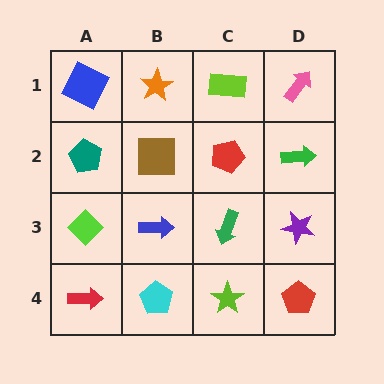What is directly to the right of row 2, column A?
A brown square.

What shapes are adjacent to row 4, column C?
A green arrow (row 3, column C), a cyan pentagon (row 4, column B), a red pentagon (row 4, column D).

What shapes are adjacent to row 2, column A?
A blue square (row 1, column A), a lime diamond (row 3, column A), a brown square (row 2, column B).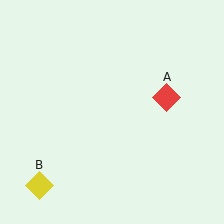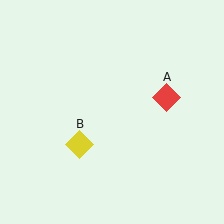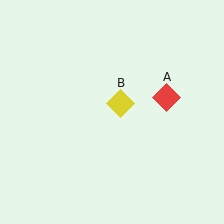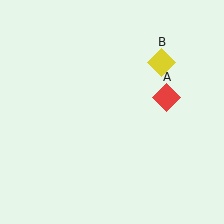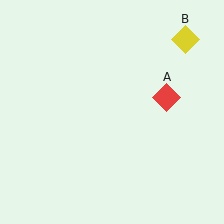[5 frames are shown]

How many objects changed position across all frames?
1 object changed position: yellow diamond (object B).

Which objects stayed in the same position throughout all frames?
Red diamond (object A) remained stationary.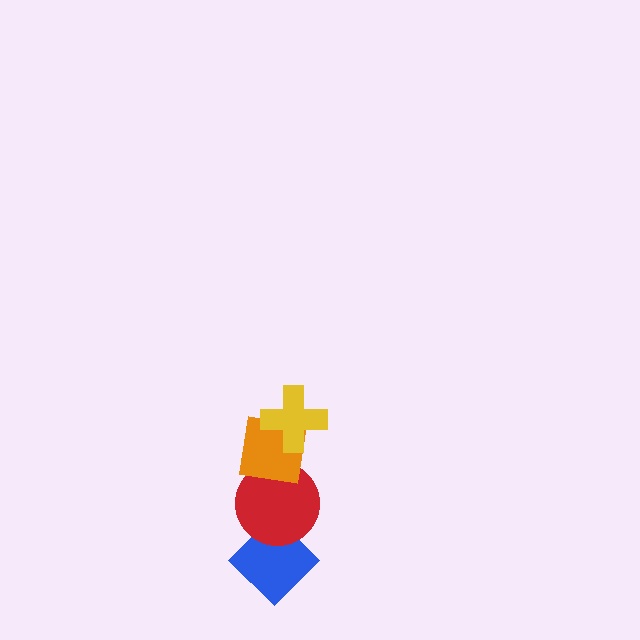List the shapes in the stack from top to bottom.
From top to bottom: the yellow cross, the orange square, the red circle, the blue diamond.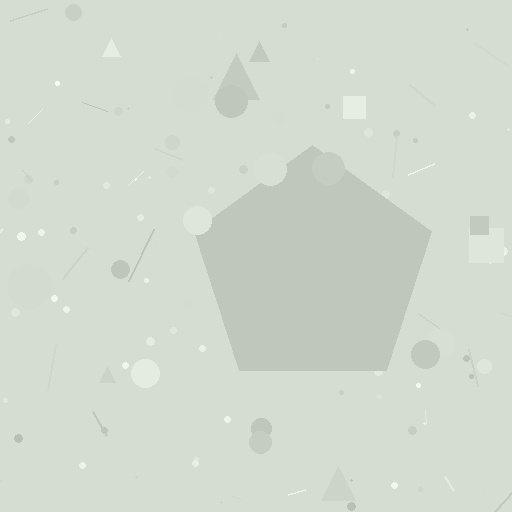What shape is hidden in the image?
A pentagon is hidden in the image.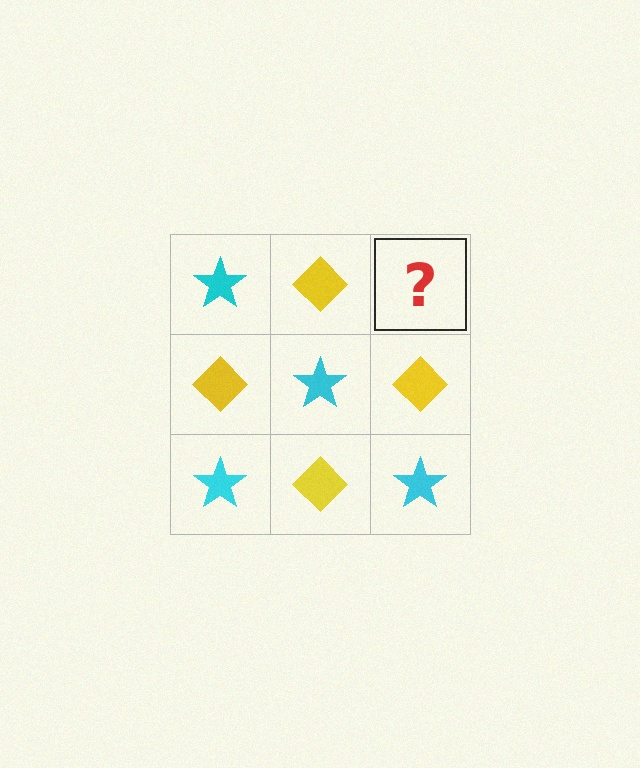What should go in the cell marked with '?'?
The missing cell should contain a cyan star.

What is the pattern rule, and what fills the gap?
The rule is that it alternates cyan star and yellow diamond in a checkerboard pattern. The gap should be filled with a cyan star.